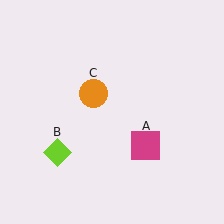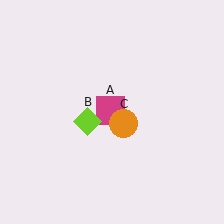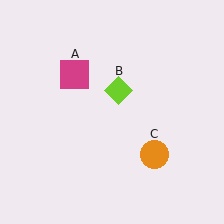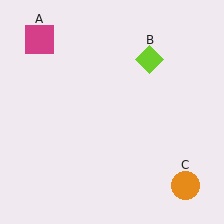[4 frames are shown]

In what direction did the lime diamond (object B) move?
The lime diamond (object B) moved up and to the right.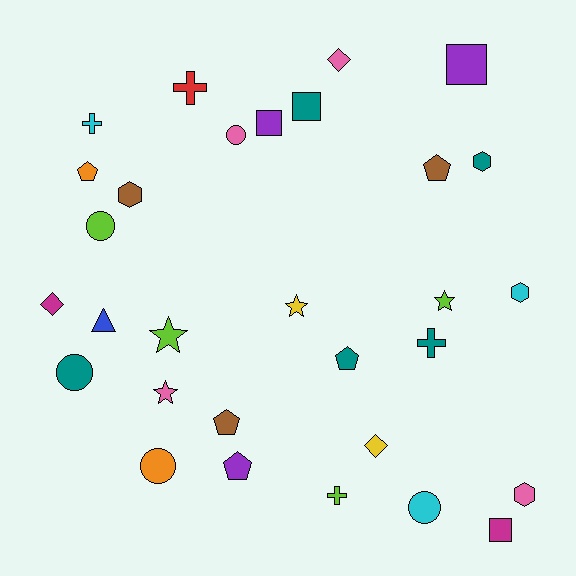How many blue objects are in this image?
There is 1 blue object.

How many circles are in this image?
There are 5 circles.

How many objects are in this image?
There are 30 objects.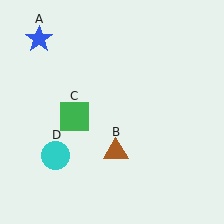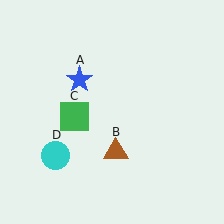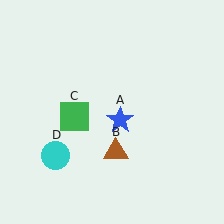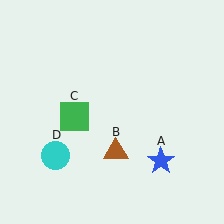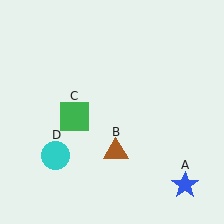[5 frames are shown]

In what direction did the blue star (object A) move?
The blue star (object A) moved down and to the right.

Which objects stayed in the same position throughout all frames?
Brown triangle (object B) and green square (object C) and cyan circle (object D) remained stationary.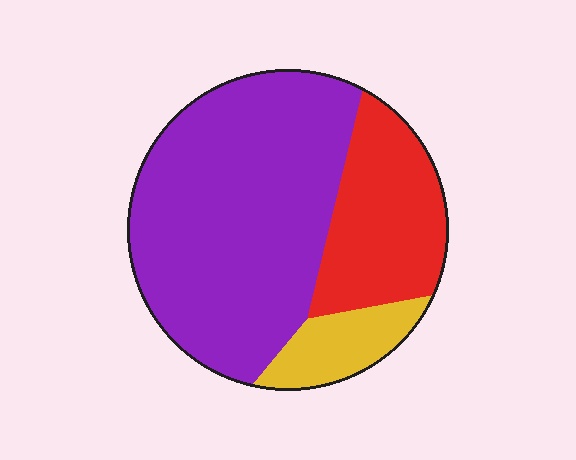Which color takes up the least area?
Yellow, at roughly 10%.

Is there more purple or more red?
Purple.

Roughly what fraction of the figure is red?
Red covers about 25% of the figure.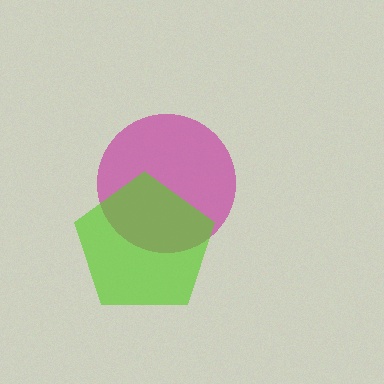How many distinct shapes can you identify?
There are 2 distinct shapes: a magenta circle, a lime pentagon.